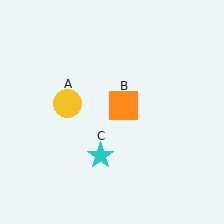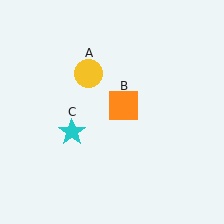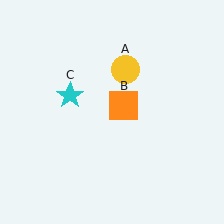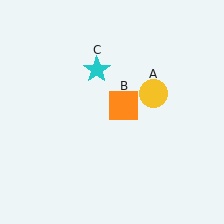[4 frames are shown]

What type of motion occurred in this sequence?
The yellow circle (object A), cyan star (object C) rotated clockwise around the center of the scene.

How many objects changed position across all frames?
2 objects changed position: yellow circle (object A), cyan star (object C).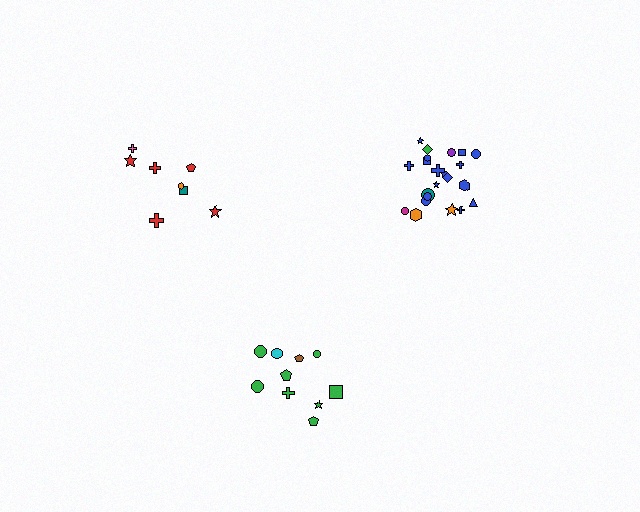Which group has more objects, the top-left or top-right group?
The top-right group.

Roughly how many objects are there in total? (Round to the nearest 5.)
Roughly 40 objects in total.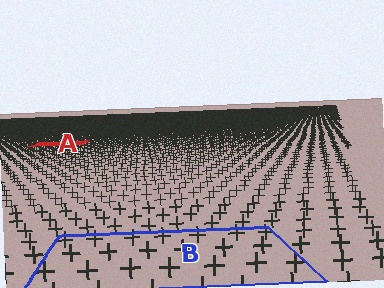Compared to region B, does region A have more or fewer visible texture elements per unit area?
Region A has more texture elements per unit area — they are packed more densely because it is farther away.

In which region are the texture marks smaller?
The texture marks are smaller in region A, because it is farther away.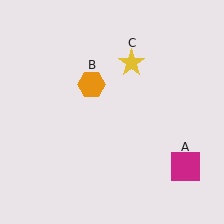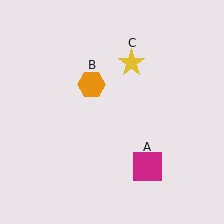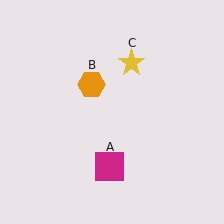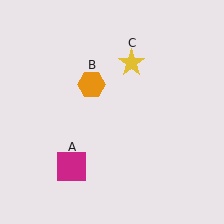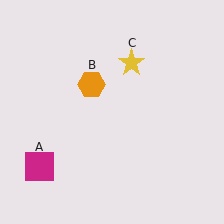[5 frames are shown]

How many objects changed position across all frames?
1 object changed position: magenta square (object A).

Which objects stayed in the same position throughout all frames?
Orange hexagon (object B) and yellow star (object C) remained stationary.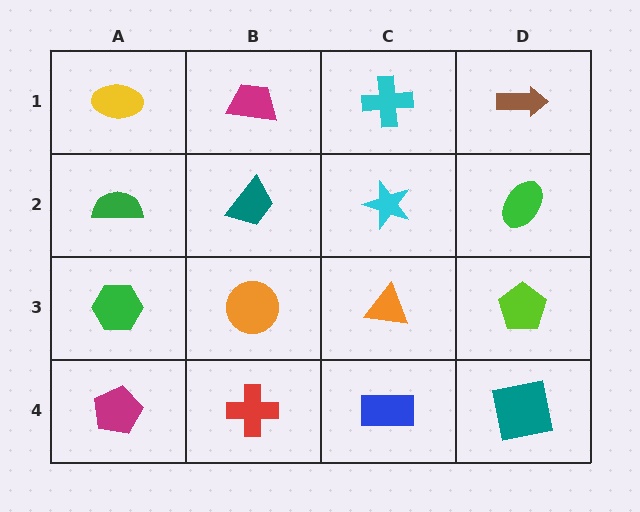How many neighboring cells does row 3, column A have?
3.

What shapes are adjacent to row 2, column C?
A cyan cross (row 1, column C), an orange triangle (row 3, column C), a teal trapezoid (row 2, column B), a green ellipse (row 2, column D).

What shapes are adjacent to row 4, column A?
A green hexagon (row 3, column A), a red cross (row 4, column B).